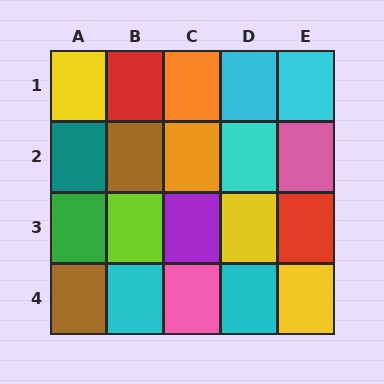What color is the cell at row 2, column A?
Teal.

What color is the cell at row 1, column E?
Cyan.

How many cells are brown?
2 cells are brown.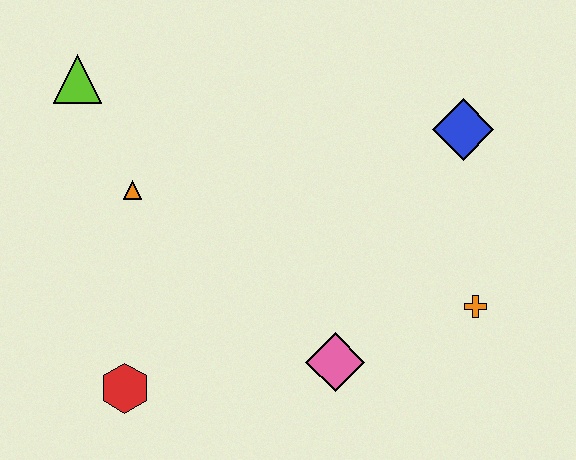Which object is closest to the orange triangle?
The lime triangle is closest to the orange triangle.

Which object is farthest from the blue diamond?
The red hexagon is farthest from the blue diamond.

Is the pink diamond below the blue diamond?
Yes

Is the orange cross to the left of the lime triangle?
No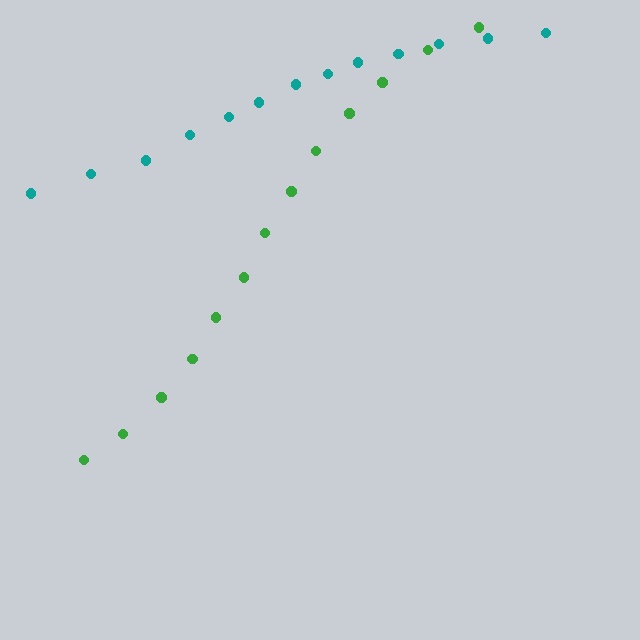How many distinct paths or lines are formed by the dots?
There are 2 distinct paths.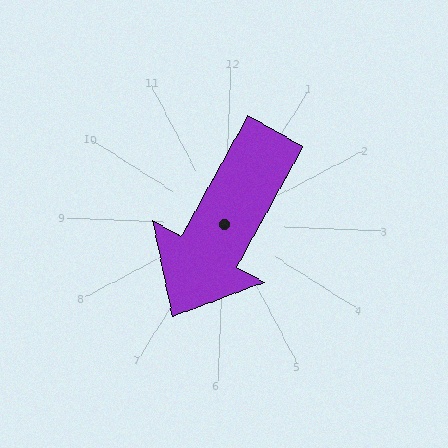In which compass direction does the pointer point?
Southwest.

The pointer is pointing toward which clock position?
Roughly 7 o'clock.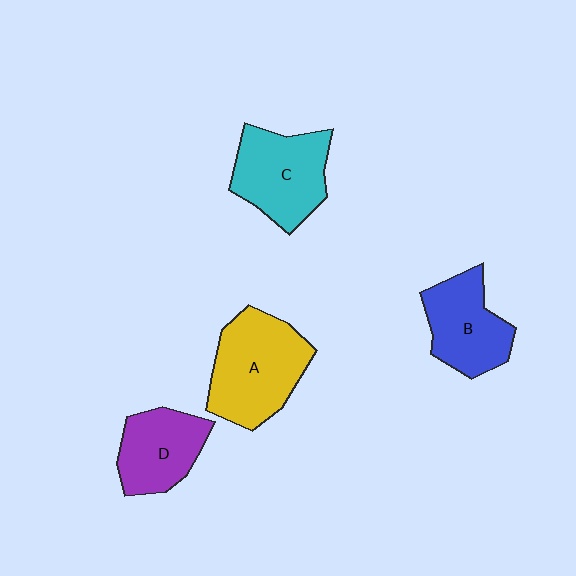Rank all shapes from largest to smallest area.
From largest to smallest: A (yellow), C (cyan), B (blue), D (purple).